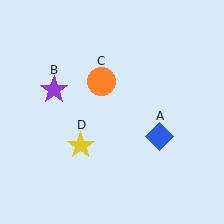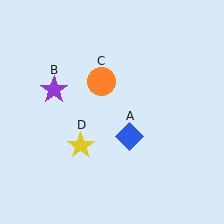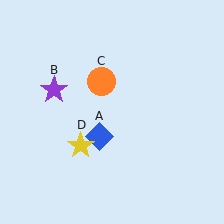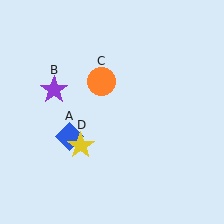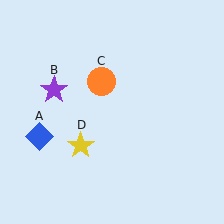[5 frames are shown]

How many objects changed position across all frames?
1 object changed position: blue diamond (object A).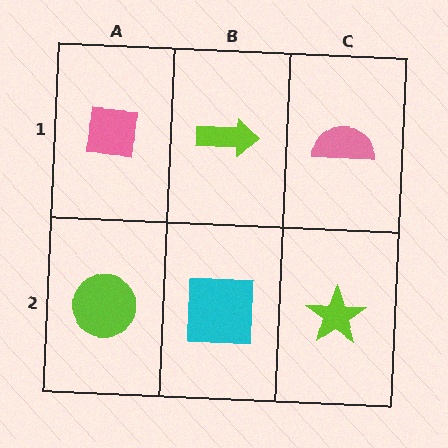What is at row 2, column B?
A cyan square.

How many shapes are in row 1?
3 shapes.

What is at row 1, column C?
A pink semicircle.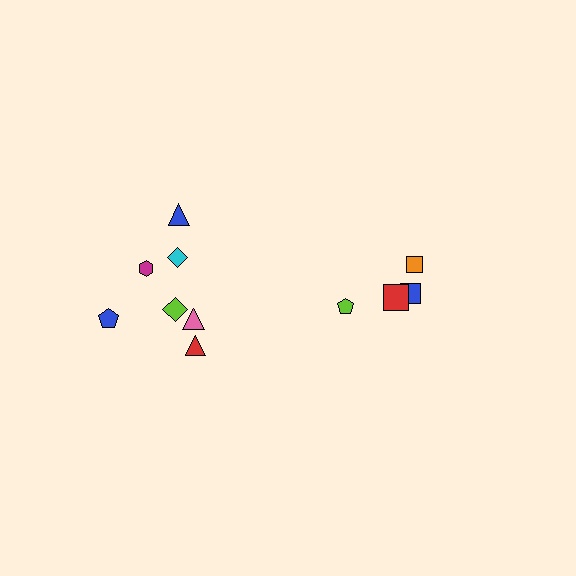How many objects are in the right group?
There are 4 objects.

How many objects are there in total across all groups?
There are 11 objects.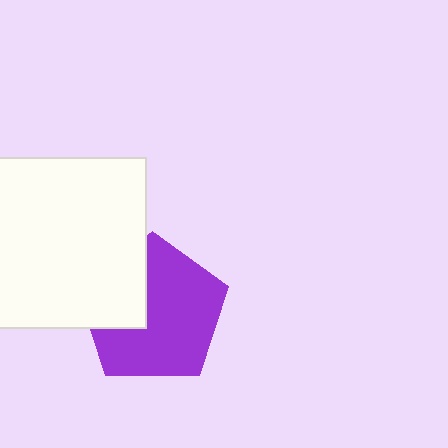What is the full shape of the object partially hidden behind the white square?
The partially hidden object is a purple pentagon.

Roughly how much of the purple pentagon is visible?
Most of it is visible (roughly 70%).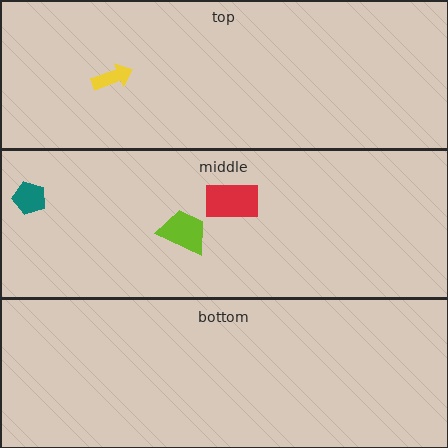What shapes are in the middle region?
The lime trapezoid, the red rectangle, the teal pentagon.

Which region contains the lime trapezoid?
The middle region.